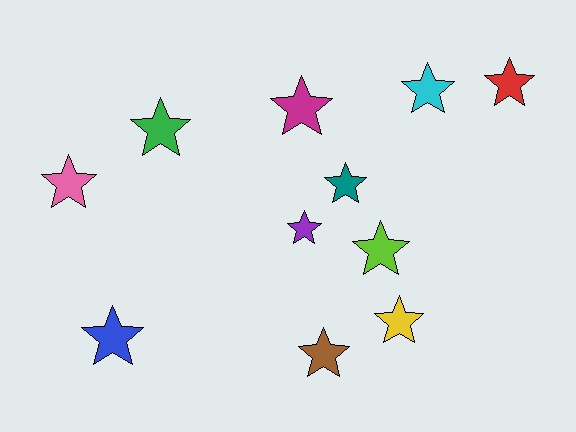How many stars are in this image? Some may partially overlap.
There are 11 stars.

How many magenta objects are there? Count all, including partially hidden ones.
There is 1 magenta object.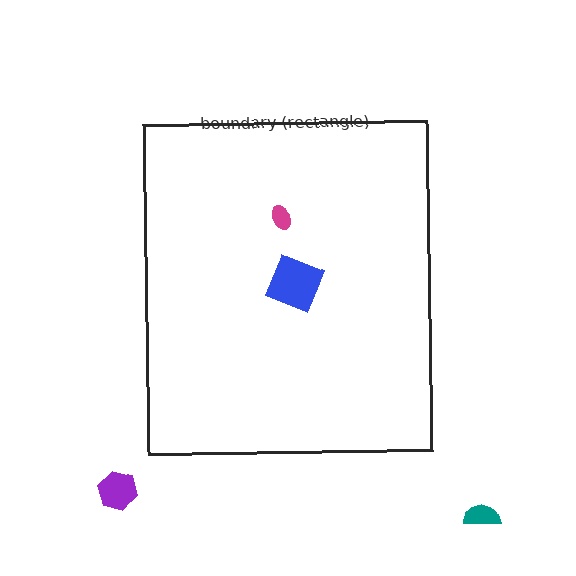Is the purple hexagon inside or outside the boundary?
Outside.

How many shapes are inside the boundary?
2 inside, 2 outside.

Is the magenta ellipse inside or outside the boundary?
Inside.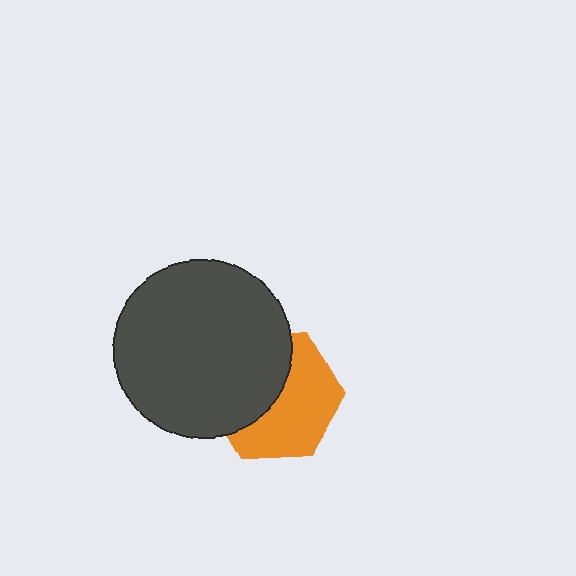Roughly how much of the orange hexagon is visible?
About half of it is visible (roughly 54%).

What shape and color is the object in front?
The object in front is a dark gray circle.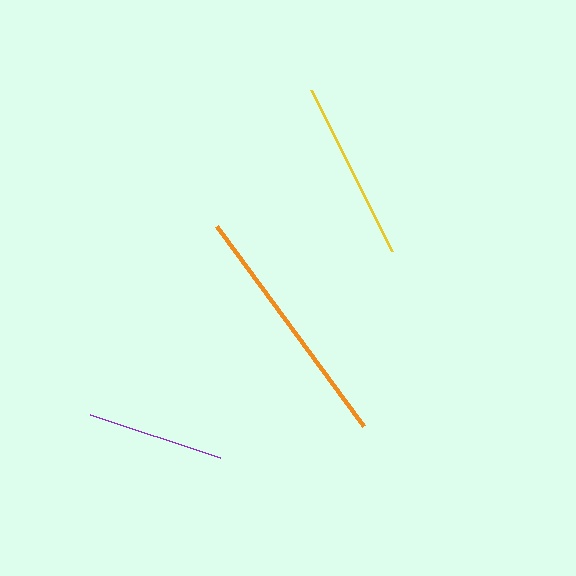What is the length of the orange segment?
The orange segment is approximately 249 pixels long.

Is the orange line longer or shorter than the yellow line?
The orange line is longer than the yellow line.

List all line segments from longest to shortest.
From longest to shortest: orange, yellow, purple.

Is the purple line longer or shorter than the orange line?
The orange line is longer than the purple line.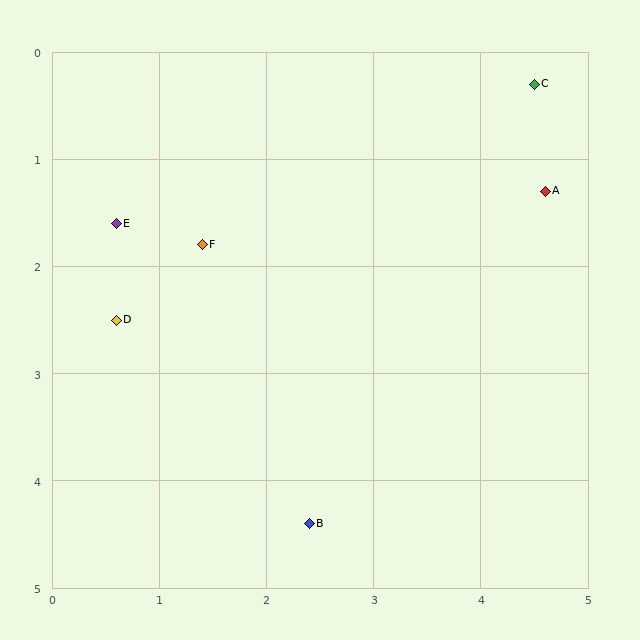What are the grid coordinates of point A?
Point A is at approximately (4.6, 1.3).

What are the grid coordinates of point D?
Point D is at approximately (0.6, 2.5).